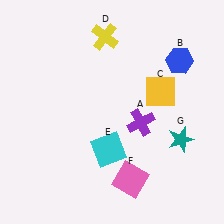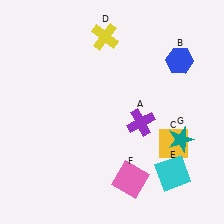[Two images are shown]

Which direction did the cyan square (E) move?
The cyan square (E) moved right.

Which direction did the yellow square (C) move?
The yellow square (C) moved down.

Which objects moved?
The objects that moved are: the yellow square (C), the cyan square (E).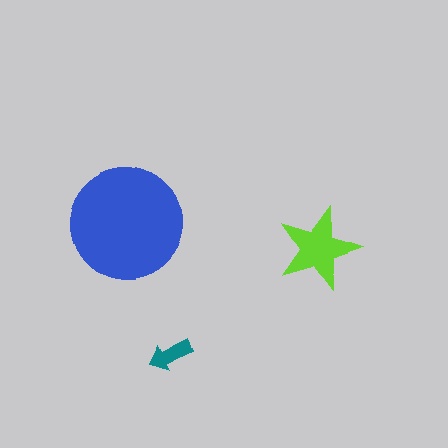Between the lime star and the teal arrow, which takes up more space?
The lime star.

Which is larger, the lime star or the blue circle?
The blue circle.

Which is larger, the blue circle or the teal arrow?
The blue circle.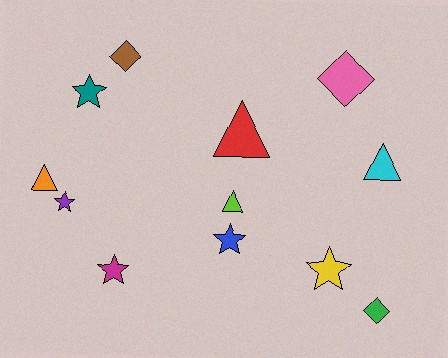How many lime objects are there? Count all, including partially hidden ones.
There is 1 lime object.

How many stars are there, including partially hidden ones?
There are 5 stars.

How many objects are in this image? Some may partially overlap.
There are 12 objects.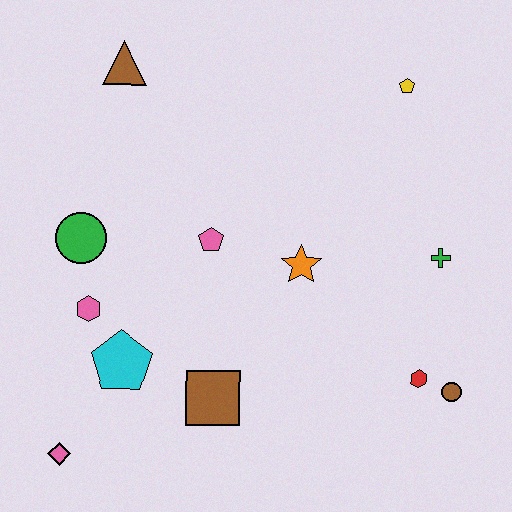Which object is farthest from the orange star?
The pink diamond is farthest from the orange star.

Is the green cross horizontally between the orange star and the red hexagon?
No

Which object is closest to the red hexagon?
The brown circle is closest to the red hexagon.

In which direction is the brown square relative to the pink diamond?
The brown square is to the right of the pink diamond.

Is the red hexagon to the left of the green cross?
Yes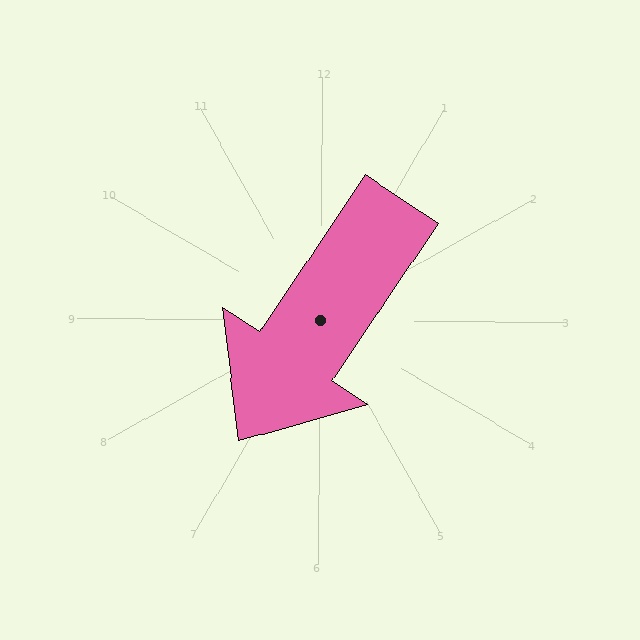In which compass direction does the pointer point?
Southwest.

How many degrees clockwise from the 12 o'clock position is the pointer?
Approximately 214 degrees.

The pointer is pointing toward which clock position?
Roughly 7 o'clock.